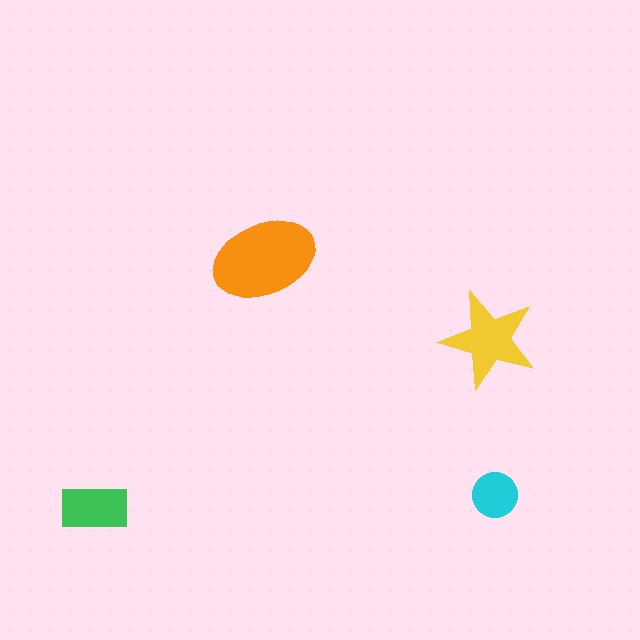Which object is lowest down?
The green rectangle is bottommost.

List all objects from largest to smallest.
The orange ellipse, the yellow star, the green rectangle, the cyan circle.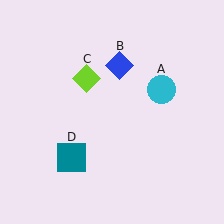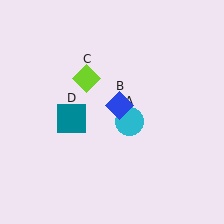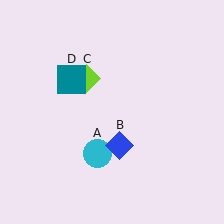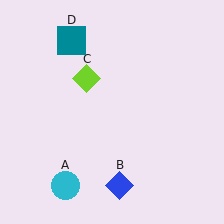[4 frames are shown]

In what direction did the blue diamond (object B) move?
The blue diamond (object B) moved down.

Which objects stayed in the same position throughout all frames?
Lime diamond (object C) remained stationary.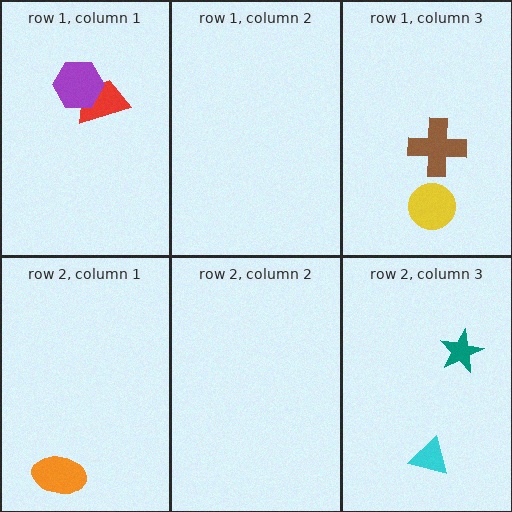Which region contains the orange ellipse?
The row 2, column 1 region.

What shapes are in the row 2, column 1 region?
The orange ellipse.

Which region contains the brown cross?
The row 1, column 3 region.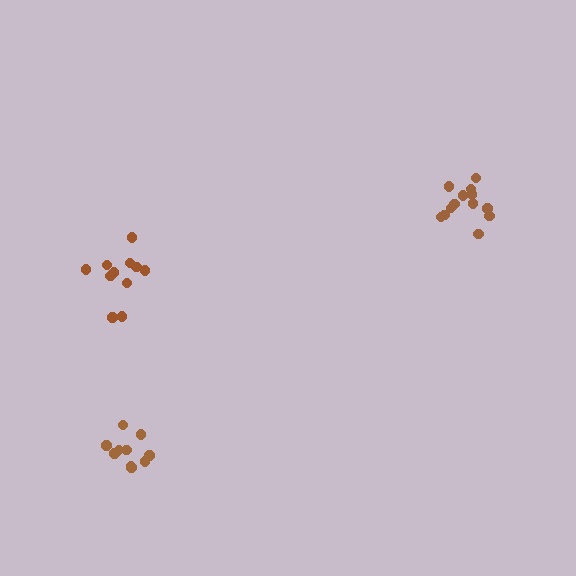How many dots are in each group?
Group 1: 13 dots, Group 2: 11 dots, Group 3: 10 dots (34 total).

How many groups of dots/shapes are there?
There are 3 groups.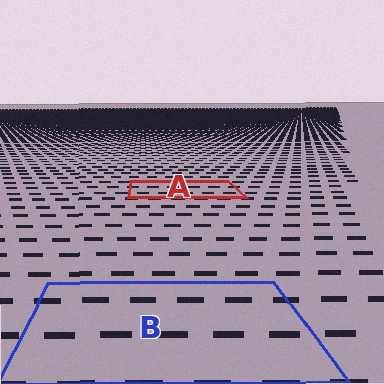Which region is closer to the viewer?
Region B is closer. The texture elements there are larger and more spread out.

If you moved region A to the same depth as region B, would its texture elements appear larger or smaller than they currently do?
They would appear larger. At a closer depth, the same texture elements are projected at a bigger on-screen size.